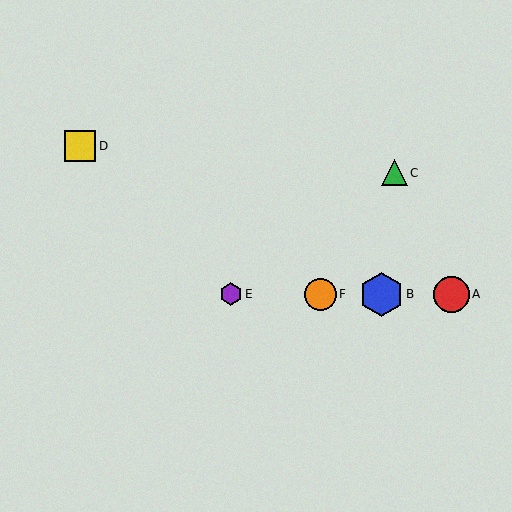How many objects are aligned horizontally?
4 objects (A, B, E, F) are aligned horizontally.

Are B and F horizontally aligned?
Yes, both are at y≈294.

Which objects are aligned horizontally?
Objects A, B, E, F are aligned horizontally.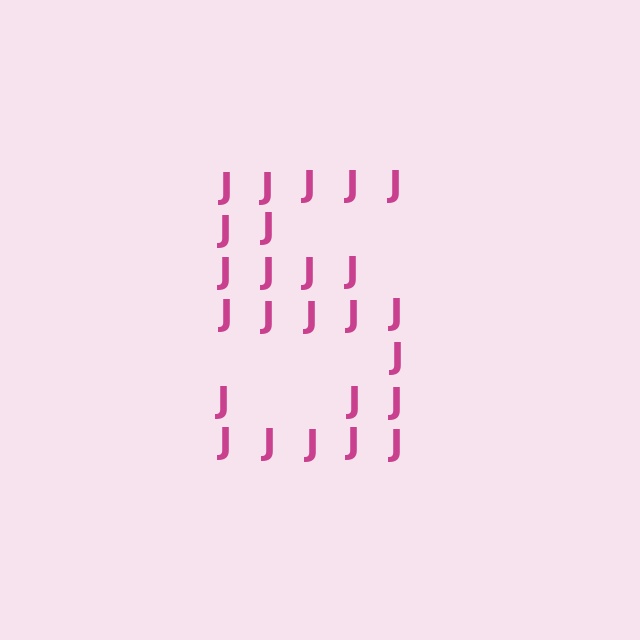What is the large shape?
The large shape is the digit 5.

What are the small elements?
The small elements are letter J's.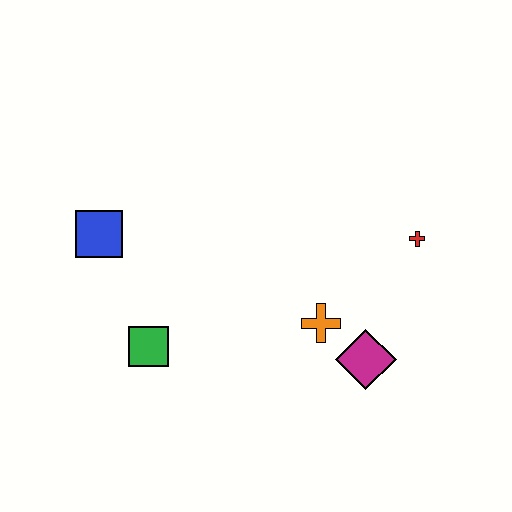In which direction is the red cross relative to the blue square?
The red cross is to the right of the blue square.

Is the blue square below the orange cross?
No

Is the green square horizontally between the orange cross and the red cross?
No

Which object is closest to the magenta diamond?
The orange cross is closest to the magenta diamond.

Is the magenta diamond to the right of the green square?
Yes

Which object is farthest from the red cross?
The blue square is farthest from the red cross.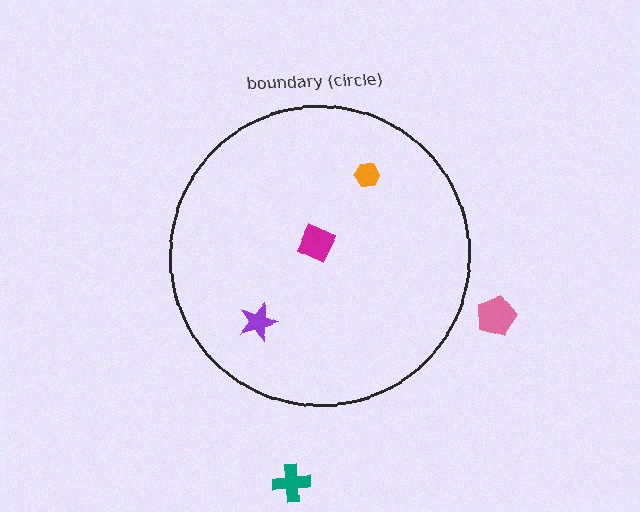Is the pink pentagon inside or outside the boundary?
Outside.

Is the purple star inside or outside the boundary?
Inside.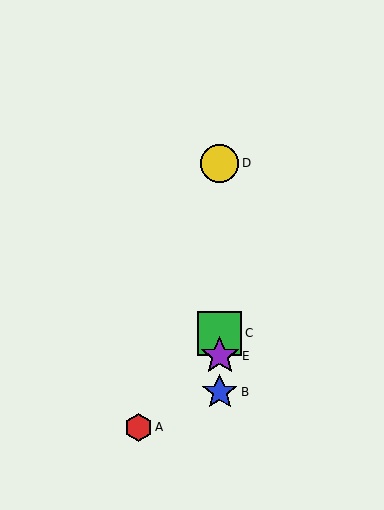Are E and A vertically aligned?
No, E is at x≈220 and A is at x≈138.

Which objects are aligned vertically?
Objects B, C, D, E are aligned vertically.